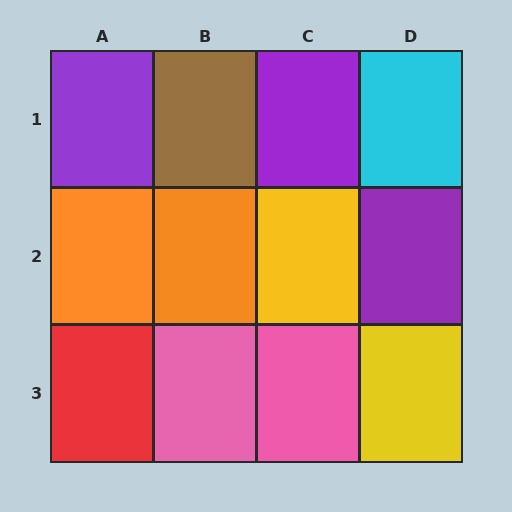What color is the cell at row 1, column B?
Brown.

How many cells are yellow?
2 cells are yellow.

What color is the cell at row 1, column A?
Purple.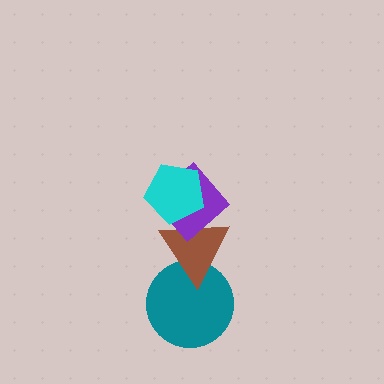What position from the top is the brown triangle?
The brown triangle is 3rd from the top.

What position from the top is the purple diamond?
The purple diamond is 2nd from the top.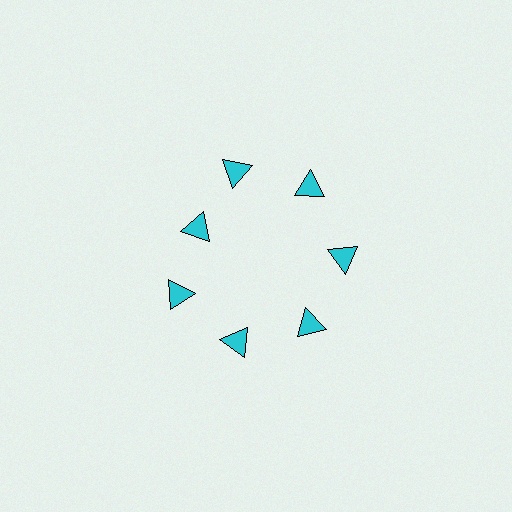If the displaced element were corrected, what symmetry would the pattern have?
It would have 7-fold rotational symmetry — the pattern would map onto itself every 51 degrees.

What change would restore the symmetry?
The symmetry would be restored by moving it outward, back onto the ring so that all 7 triangles sit at equal angles and equal distance from the center.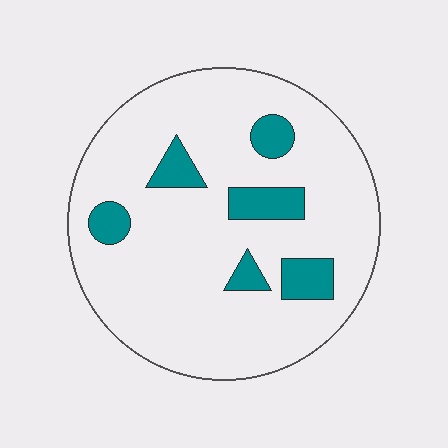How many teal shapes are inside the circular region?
6.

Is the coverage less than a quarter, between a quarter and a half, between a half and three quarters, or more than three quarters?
Less than a quarter.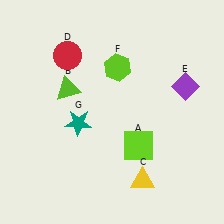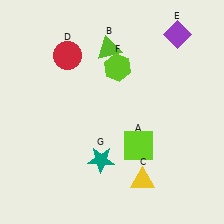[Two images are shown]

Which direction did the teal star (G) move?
The teal star (G) moved down.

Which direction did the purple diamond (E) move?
The purple diamond (E) moved up.